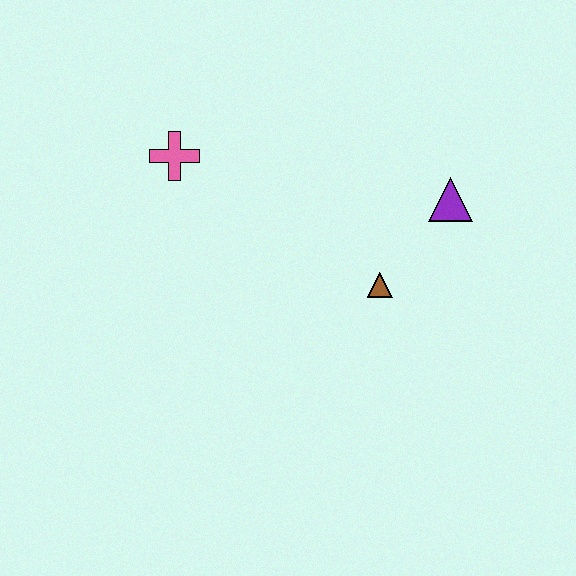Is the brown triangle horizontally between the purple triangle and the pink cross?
Yes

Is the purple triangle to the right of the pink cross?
Yes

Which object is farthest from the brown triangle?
The pink cross is farthest from the brown triangle.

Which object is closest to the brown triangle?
The purple triangle is closest to the brown triangle.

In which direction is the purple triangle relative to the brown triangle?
The purple triangle is above the brown triangle.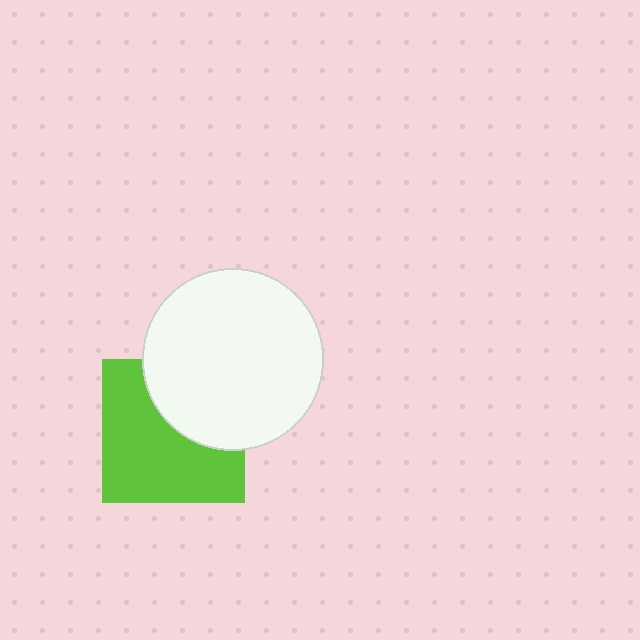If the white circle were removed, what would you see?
You would see the complete lime square.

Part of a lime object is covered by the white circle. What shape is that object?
It is a square.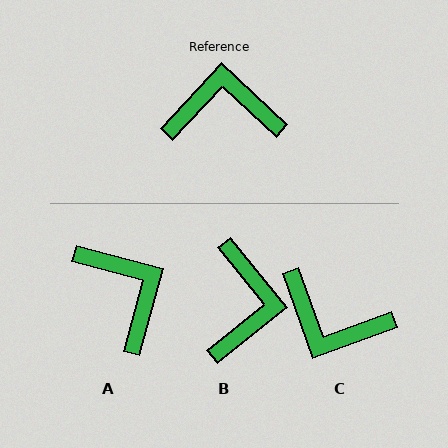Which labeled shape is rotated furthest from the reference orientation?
C, about 153 degrees away.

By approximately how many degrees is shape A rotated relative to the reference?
Approximately 62 degrees clockwise.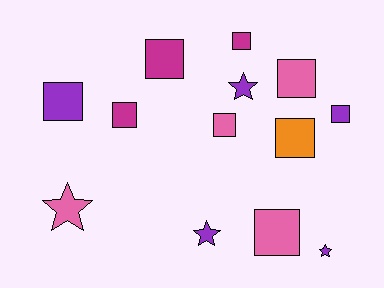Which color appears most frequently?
Purple, with 5 objects.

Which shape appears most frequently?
Square, with 9 objects.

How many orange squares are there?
There is 1 orange square.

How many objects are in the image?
There are 13 objects.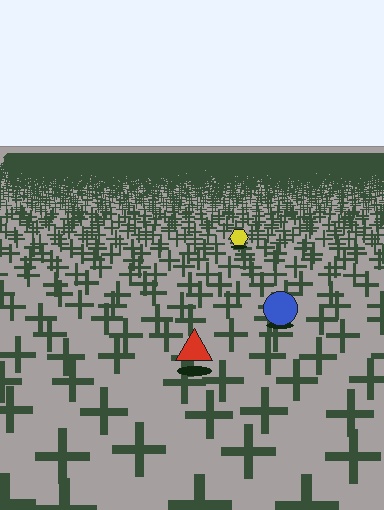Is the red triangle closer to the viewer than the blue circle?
Yes. The red triangle is closer — you can tell from the texture gradient: the ground texture is coarser near it.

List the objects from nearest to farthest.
From nearest to farthest: the red triangle, the blue circle, the yellow hexagon.